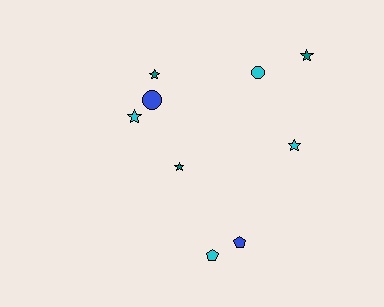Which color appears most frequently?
Cyan, with 4 objects.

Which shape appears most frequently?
Star, with 5 objects.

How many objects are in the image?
There are 9 objects.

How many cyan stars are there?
There are 2 cyan stars.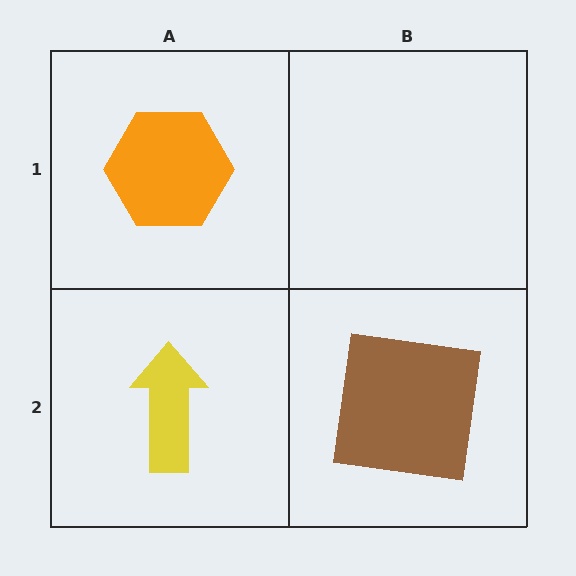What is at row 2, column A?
A yellow arrow.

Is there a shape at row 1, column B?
No, that cell is empty.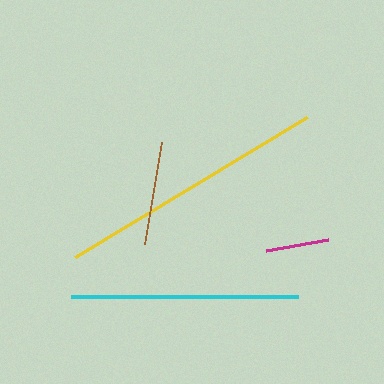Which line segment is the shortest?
The magenta line is the shortest at approximately 63 pixels.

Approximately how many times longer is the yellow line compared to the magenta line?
The yellow line is approximately 4.3 times the length of the magenta line.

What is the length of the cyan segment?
The cyan segment is approximately 227 pixels long.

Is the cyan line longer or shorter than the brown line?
The cyan line is longer than the brown line.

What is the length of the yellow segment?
The yellow segment is approximately 272 pixels long.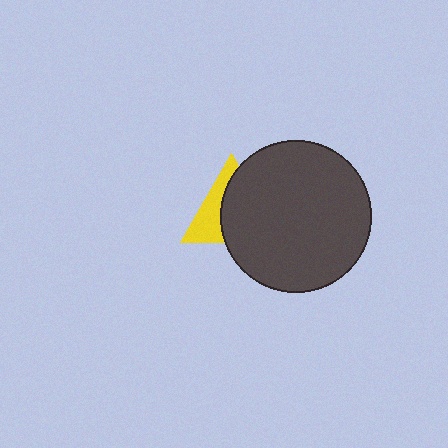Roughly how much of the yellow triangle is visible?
A small part of it is visible (roughly 39%).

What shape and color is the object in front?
The object in front is a dark gray circle.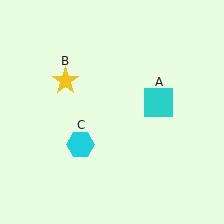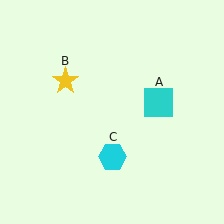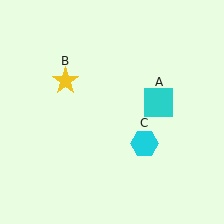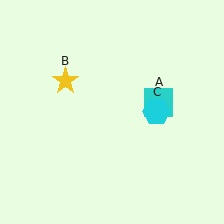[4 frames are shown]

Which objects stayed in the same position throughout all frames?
Cyan square (object A) and yellow star (object B) remained stationary.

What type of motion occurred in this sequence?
The cyan hexagon (object C) rotated counterclockwise around the center of the scene.